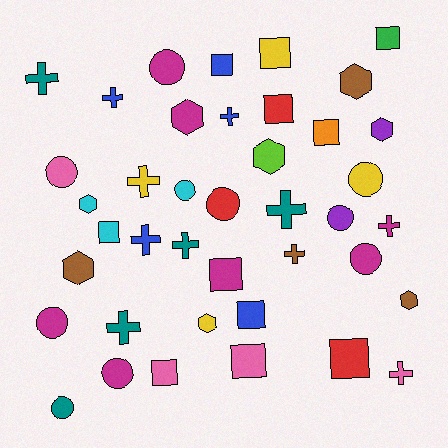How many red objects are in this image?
There are 3 red objects.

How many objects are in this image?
There are 40 objects.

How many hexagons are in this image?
There are 8 hexagons.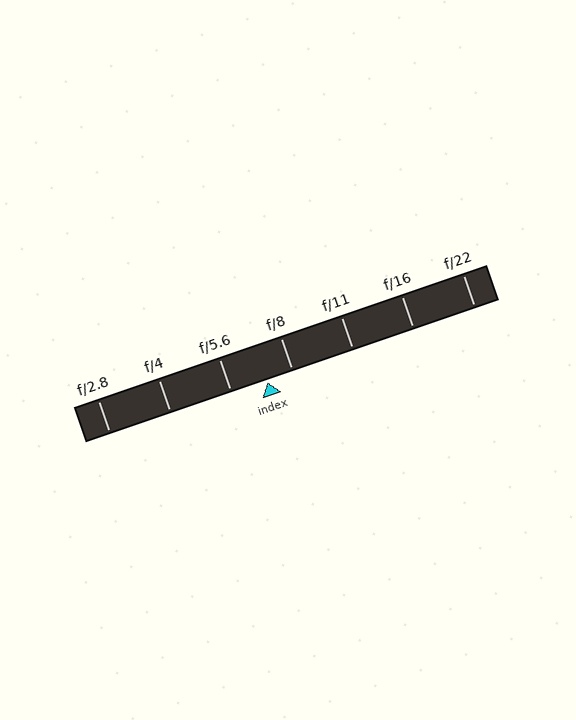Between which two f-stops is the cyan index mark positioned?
The index mark is between f/5.6 and f/8.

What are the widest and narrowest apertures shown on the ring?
The widest aperture shown is f/2.8 and the narrowest is f/22.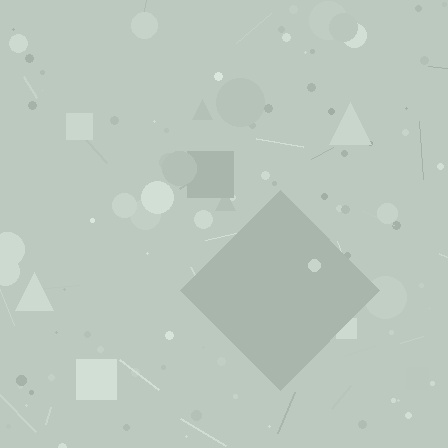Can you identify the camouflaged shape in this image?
The camouflaged shape is a diamond.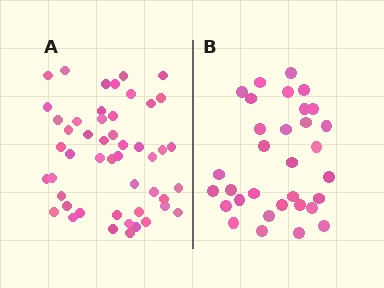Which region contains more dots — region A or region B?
Region A (the left region) has more dots.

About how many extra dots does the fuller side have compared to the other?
Region A has approximately 15 more dots than region B.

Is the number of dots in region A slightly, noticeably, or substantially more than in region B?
Region A has substantially more. The ratio is roughly 1.5 to 1.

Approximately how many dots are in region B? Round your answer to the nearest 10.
About 30 dots. (The exact count is 32, which rounds to 30.)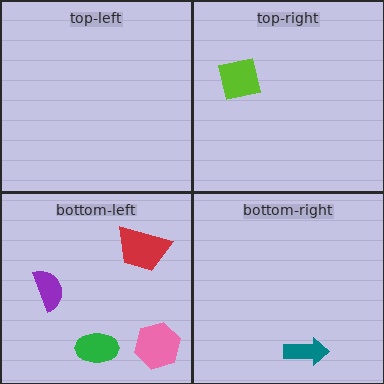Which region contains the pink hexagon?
The bottom-left region.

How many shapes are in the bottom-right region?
1.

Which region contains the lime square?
The top-right region.